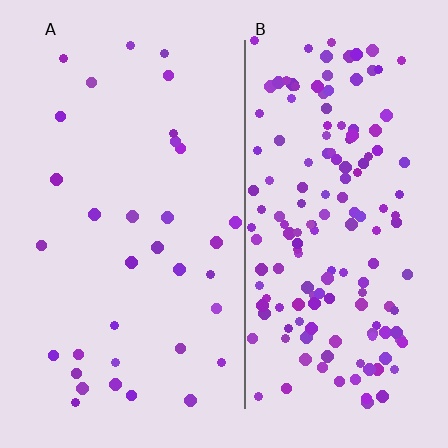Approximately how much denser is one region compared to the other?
Approximately 4.6× — region B over region A.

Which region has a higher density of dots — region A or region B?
B (the right).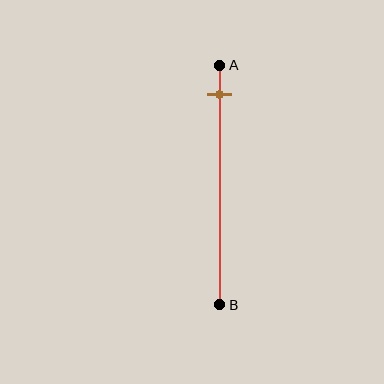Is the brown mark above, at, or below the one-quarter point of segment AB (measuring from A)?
The brown mark is above the one-quarter point of segment AB.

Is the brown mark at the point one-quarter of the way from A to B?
No, the mark is at about 10% from A, not at the 25% one-quarter point.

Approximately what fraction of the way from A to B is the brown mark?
The brown mark is approximately 10% of the way from A to B.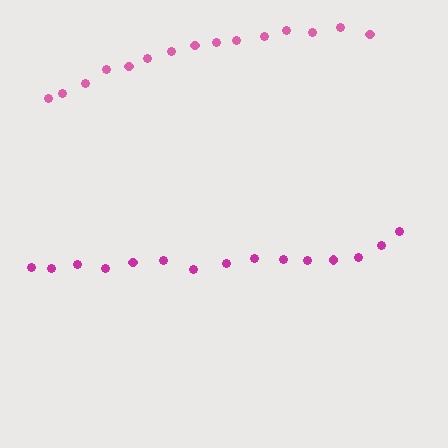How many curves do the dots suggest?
There are 2 distinct paths.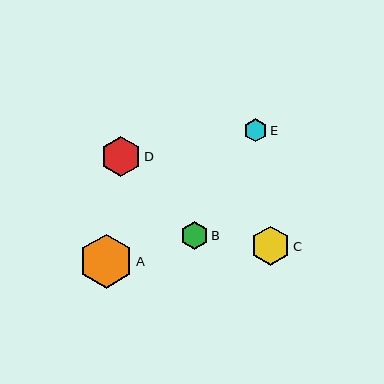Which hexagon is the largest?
Hexagon A is the largest with a size of approximately 54 pixels.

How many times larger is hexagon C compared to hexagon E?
Hexagon C is approximately 1.7 times the size of hexagon E.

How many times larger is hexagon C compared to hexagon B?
Hexagon C is approximately 1.4 times the size of hexagon B.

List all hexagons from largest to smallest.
From largest to smallest: A, D, C, B, E.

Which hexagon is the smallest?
Hexagon E is the smallest with a size of approximately 23 pixels.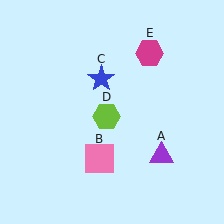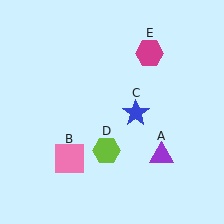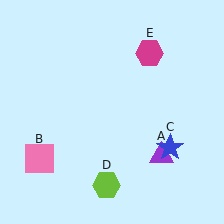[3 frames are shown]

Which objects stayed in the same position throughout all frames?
Purple triangle (object A) and magenta hexagon (object E) remained stationary.